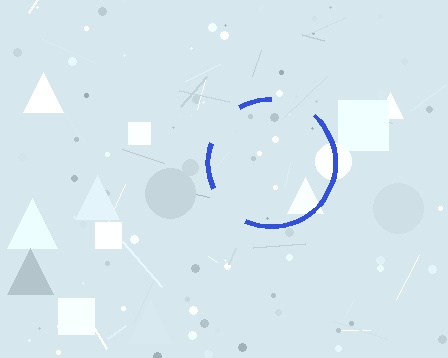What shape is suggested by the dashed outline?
The dashed outline suggests a circle.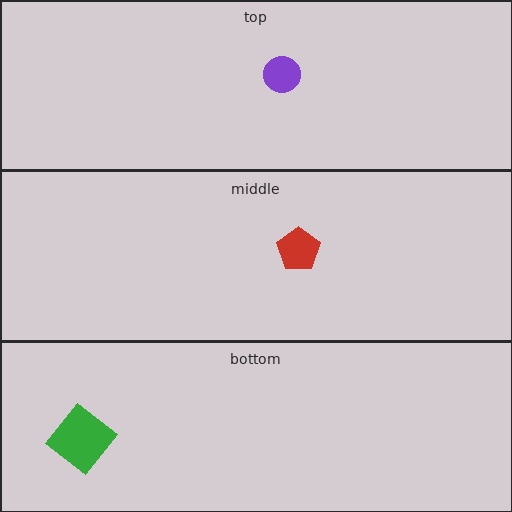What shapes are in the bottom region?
The green diamond.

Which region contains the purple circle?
The top region.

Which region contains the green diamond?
The bottom region.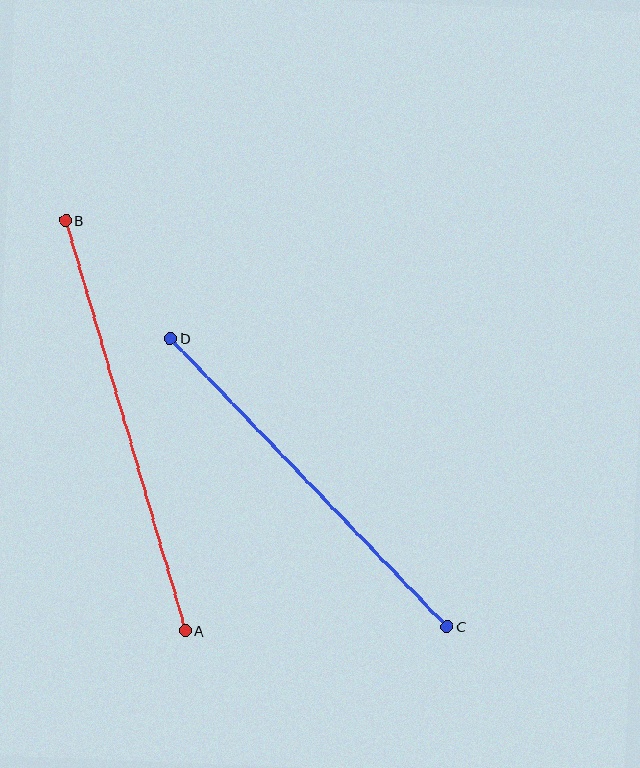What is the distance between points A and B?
The distance is approximately 427 pixels.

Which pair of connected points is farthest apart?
Points A and B are farthest apart.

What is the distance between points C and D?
The distance is approximately 399 pixels.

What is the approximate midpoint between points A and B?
The midpoint is at approximately (125, 426) pixels.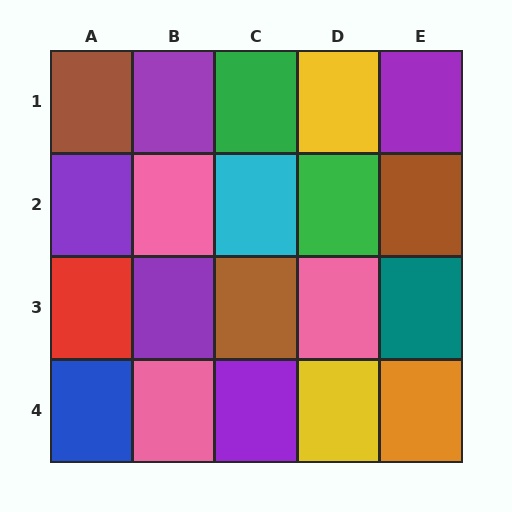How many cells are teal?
1 cell is teal.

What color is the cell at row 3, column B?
Purple.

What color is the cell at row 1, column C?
Green.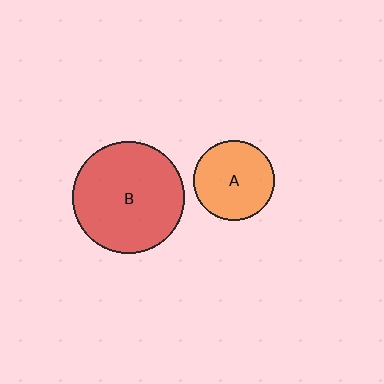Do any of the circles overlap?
No, none of the circles overlap.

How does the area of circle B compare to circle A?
Approximately 1.9 times.